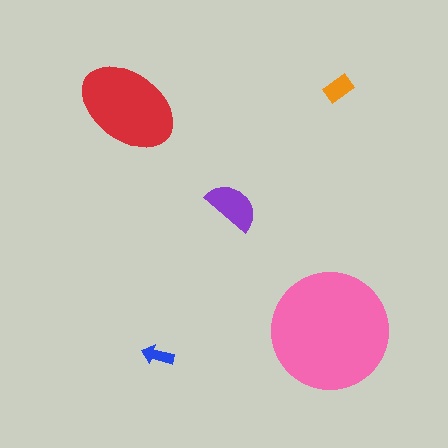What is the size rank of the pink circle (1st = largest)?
1st.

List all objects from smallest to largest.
The blue arrow, the orange rectangle, the purple semicircle, the red ellipse, the pink circle.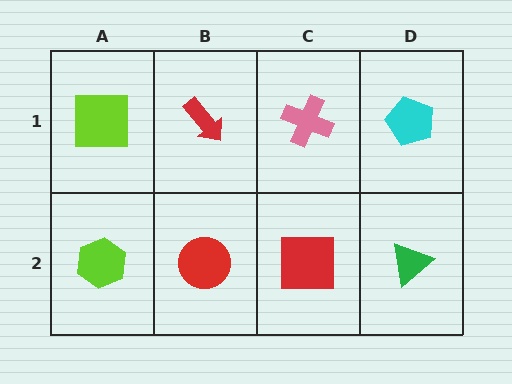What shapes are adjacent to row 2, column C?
A pink cross (row 1, column C), a red circle (row 2, column B), a green triangle (row 2, column D).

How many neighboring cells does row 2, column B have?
3.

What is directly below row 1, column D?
A green triangle.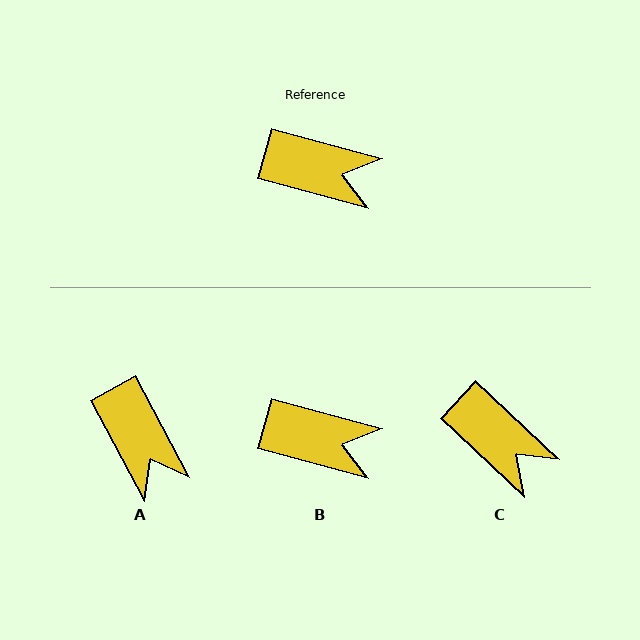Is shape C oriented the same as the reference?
No, it is off by about 28 degrees.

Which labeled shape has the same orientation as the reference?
B.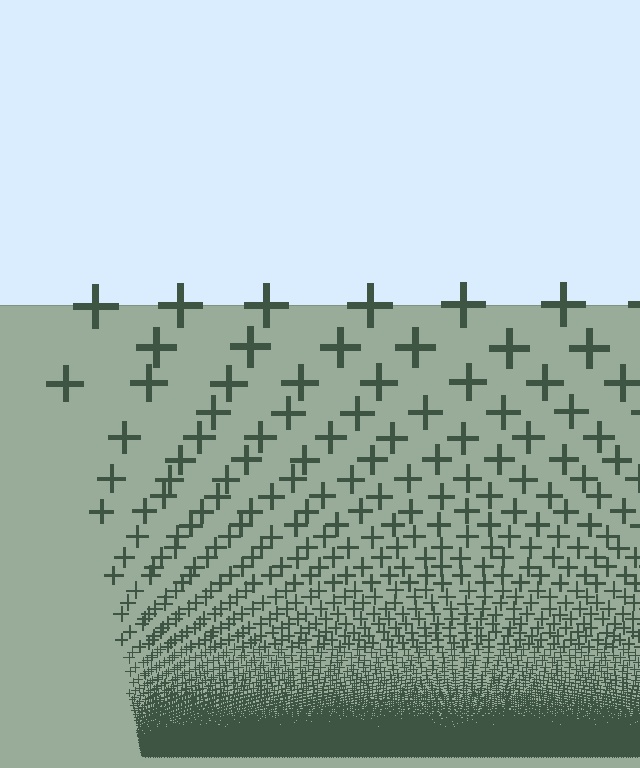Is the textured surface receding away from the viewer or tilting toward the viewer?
The surface appears to tilt toward the viewer. Texture elements get larger and sparser toward the top.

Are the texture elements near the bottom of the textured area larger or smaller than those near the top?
Smaller. The gradient is inverted — elements near the bottom are smaller and denser.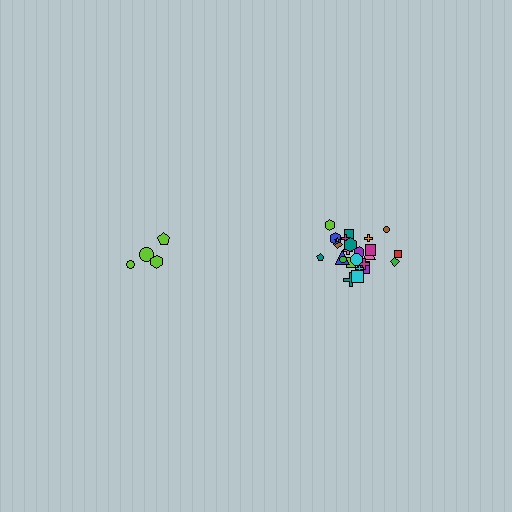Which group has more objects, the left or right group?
The right group.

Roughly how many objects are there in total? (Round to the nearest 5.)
Roughly 30 objects in total.